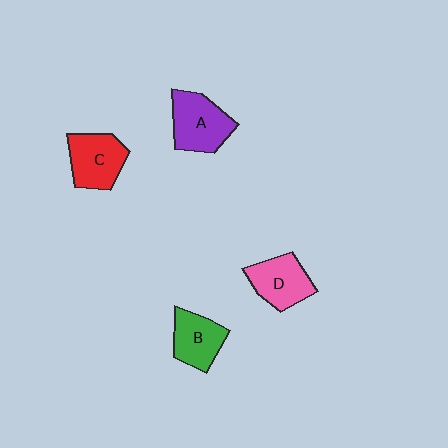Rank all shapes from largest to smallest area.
From largest to smallest: A (purple), C (red), D (pink), B (green).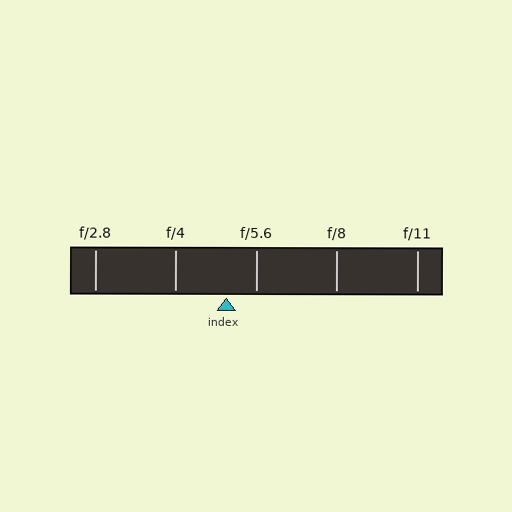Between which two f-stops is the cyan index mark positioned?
The index mark is between f/4 and f/5.6.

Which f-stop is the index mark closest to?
The index mark is closest to f/5.6.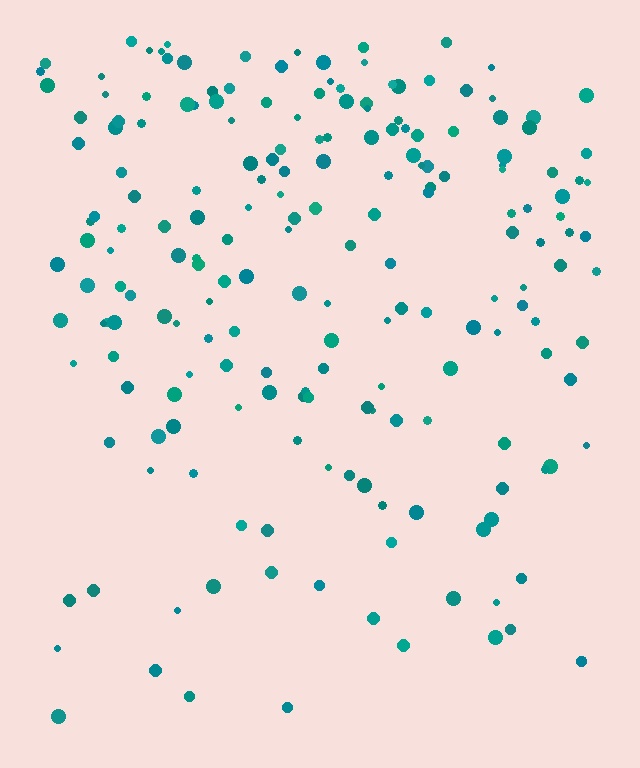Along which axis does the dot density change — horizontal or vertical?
Vertical.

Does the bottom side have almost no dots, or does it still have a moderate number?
Still a moderate number, just noticeably fewer than the top.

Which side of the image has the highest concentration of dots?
The top.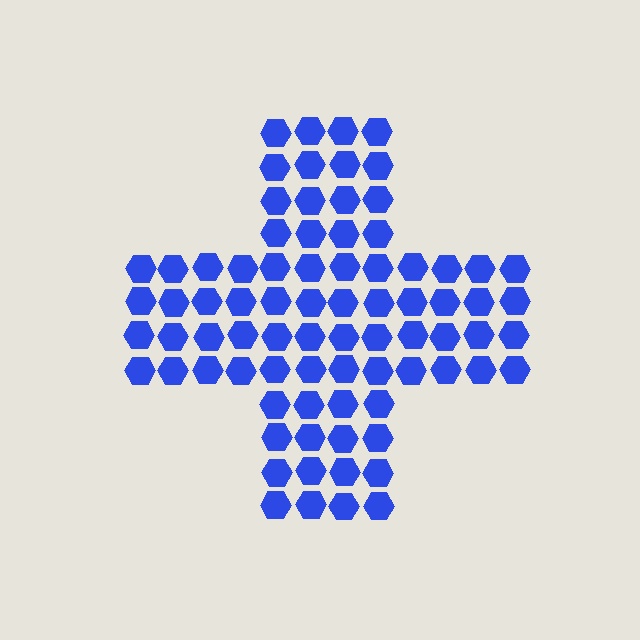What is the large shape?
The large shape is a cross.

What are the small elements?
The small elements are hexagons.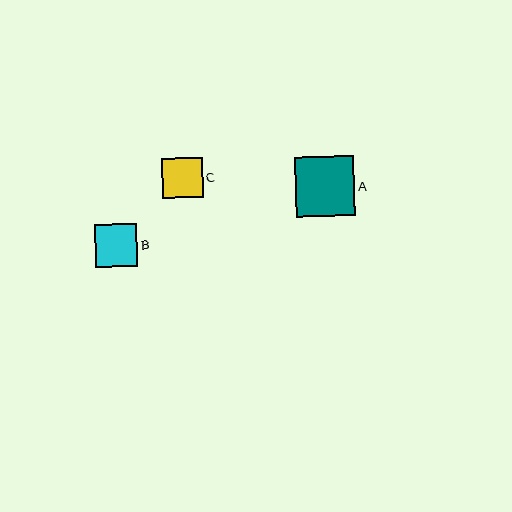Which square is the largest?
Square A is the largest with a size of approximately 60 pixels.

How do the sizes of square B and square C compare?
Square B and square C are approximately the same size.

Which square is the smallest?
Square C is the smallest with a size of approximately 40 pixels.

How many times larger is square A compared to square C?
Square A is approximately 1.5 times the size of square C.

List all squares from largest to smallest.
From largest to smallest: A, B, C.